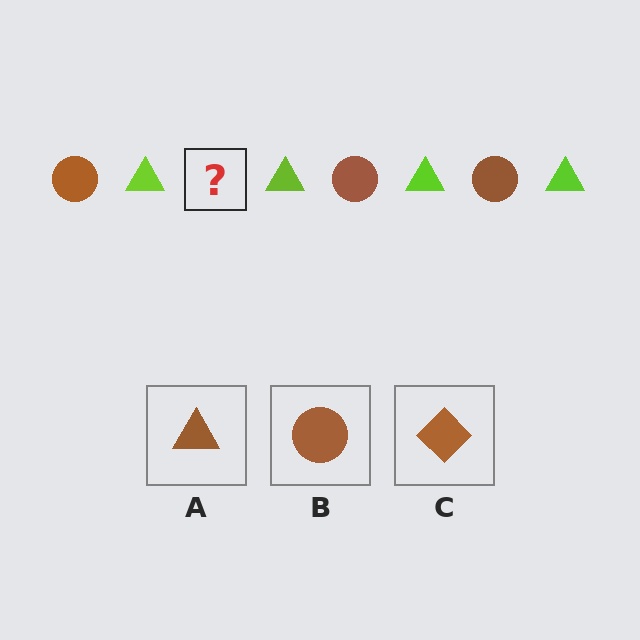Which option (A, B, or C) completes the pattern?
B.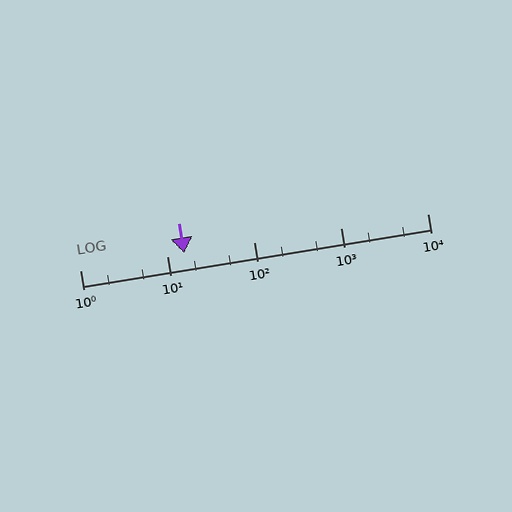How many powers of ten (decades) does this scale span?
The scale spans 4 decades, from 1 to 10000.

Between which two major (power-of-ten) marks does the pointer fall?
The pointer is between 10 and 100.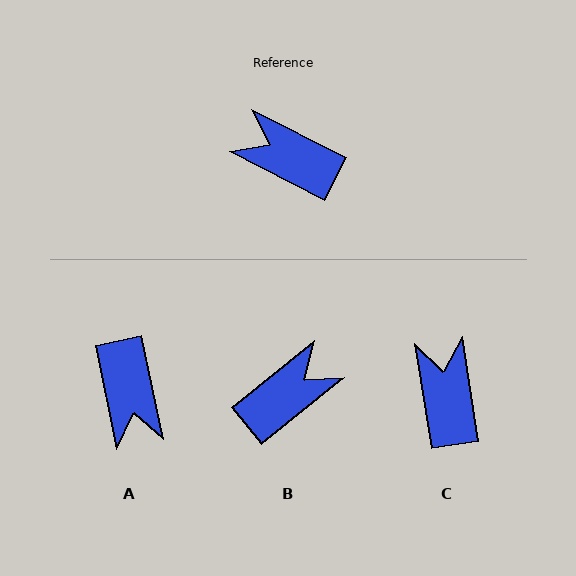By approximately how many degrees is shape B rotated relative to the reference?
Approximately 113 degrees clockwise.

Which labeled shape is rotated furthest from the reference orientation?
A, about 129 degrees away.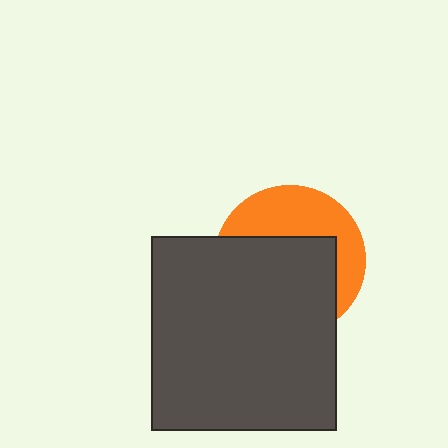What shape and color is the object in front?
The object in front is a dark gray rectangle.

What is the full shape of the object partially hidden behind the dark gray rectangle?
The partially hidden object is an orange circle.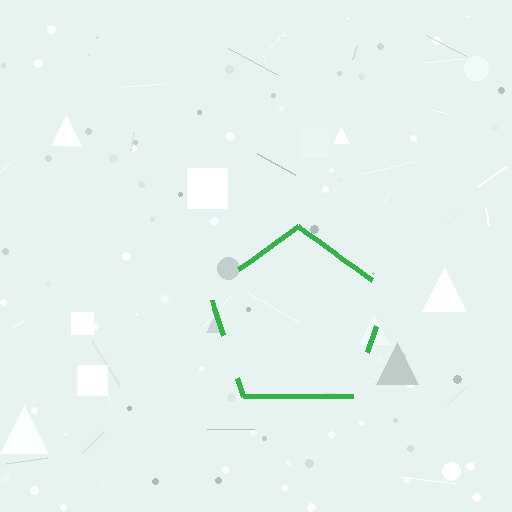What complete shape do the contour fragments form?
The contour fragments form a pentagon.